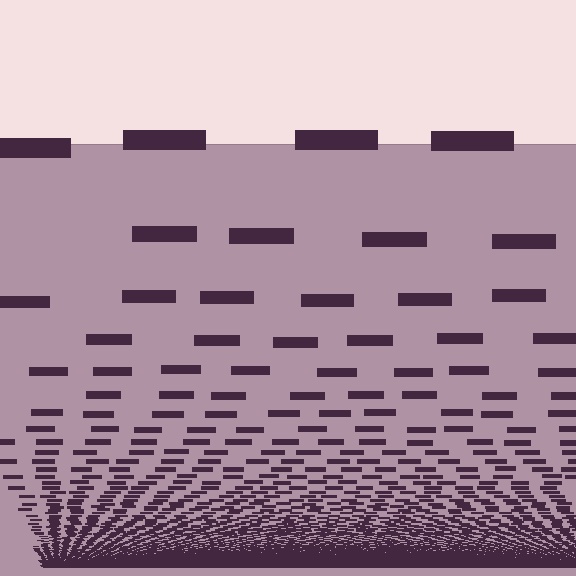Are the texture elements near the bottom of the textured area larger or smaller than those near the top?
Smaller. The gradient is inverted — elements near the bottom are smaller and denser.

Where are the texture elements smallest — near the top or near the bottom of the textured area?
Near the bottom.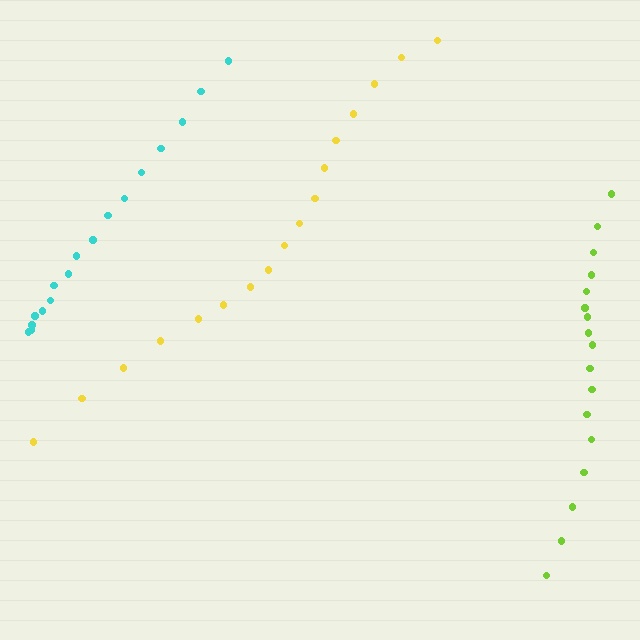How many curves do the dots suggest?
There are 3 distinct paths.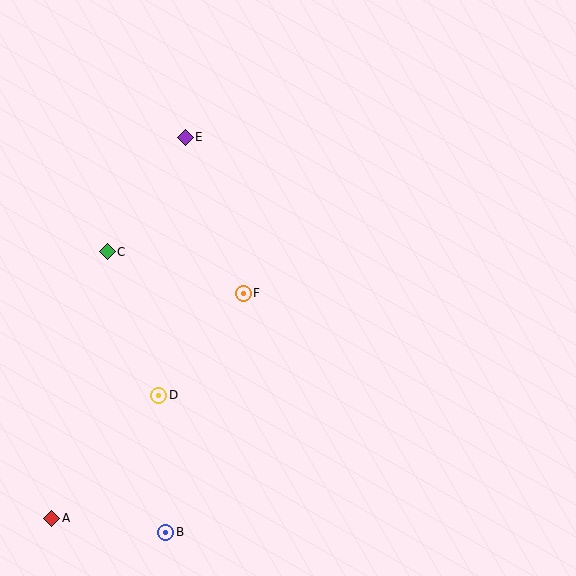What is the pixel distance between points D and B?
The distance between D and B is 137 pixels.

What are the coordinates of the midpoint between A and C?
The midpoint between A and C is at (79, 385).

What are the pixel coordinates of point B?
Point B is at (166, 532).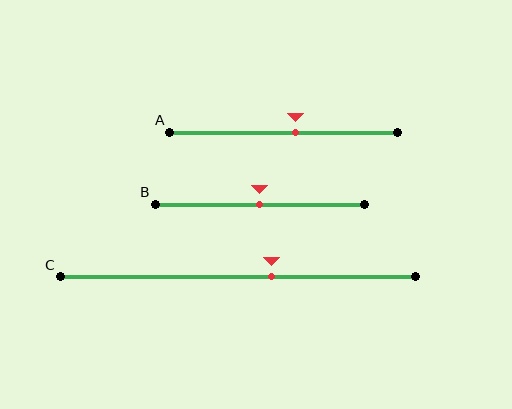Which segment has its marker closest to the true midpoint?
Segment B has its marker closest to the true midpoint.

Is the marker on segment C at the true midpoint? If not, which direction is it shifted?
No, the marker on segment C is shifted to the right by about 9% of the segment length.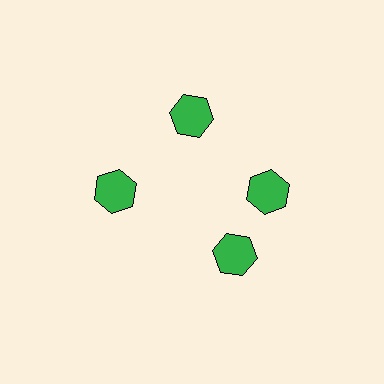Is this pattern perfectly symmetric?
No. The 4 green hexagons are arranged in a ring, but one element near the 6 o'clock position is rotated out of alignment along the ring, breaking the 4-fold rotational symmetry.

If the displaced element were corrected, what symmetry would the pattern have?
It would have 4-fold rotational symmetry — the pattern would map onto itself every 90 degrees.